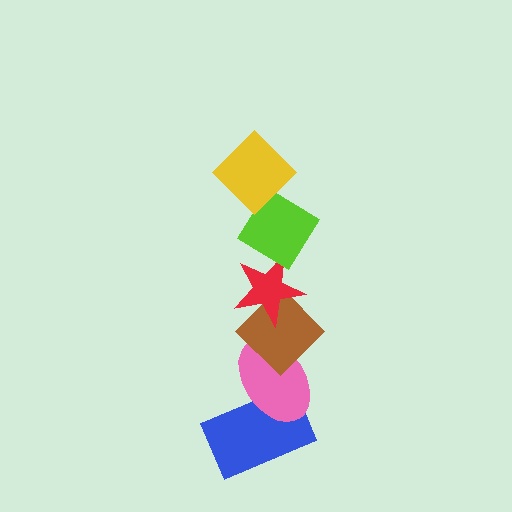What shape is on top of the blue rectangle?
The pink ellipse is on top of the blue rectangle.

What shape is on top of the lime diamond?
The yellow diamond is on top of the lime diamond.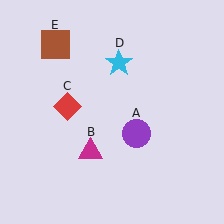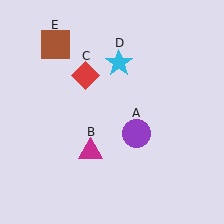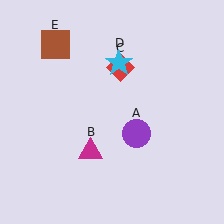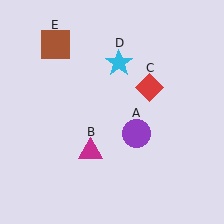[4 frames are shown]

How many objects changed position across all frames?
1 object changed position: red diamond (object C).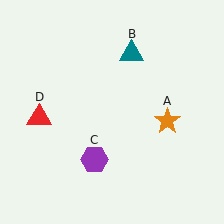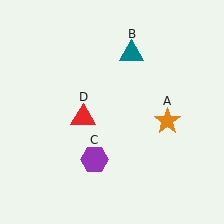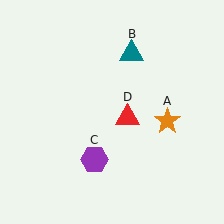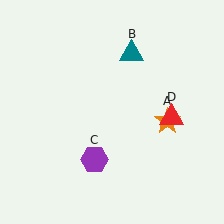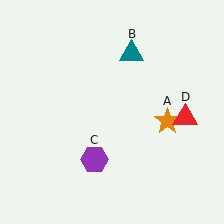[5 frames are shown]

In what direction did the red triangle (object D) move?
The red triangle (object D) moved right.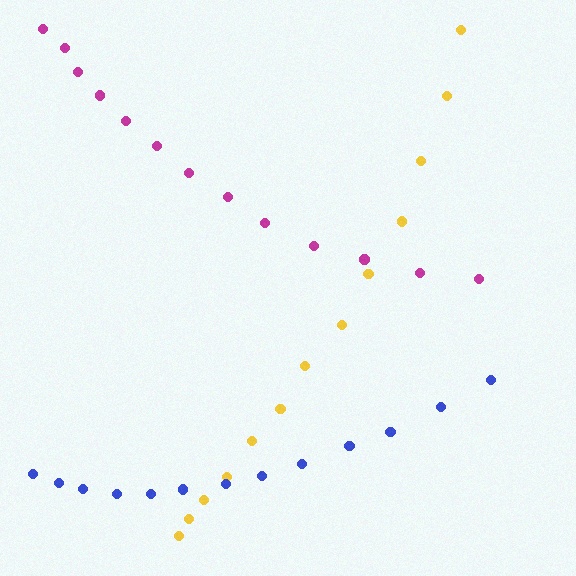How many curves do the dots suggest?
There are 3 distinct paths.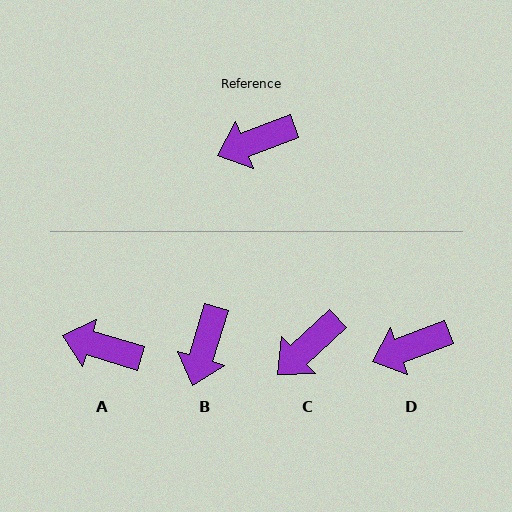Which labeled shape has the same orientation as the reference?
D.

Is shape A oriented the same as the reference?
No, it is off by about 37 degrees.